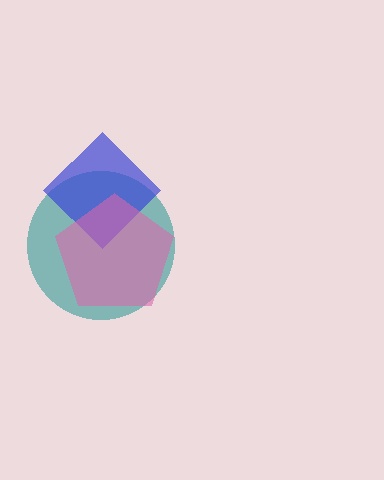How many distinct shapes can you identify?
There are 3 distinct shapes: a teal circle, a blue diamond, a pink pentagon.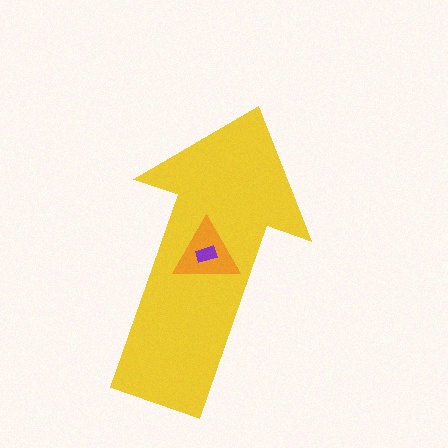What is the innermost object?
The purple rectangle.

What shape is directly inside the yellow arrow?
The orange triangle.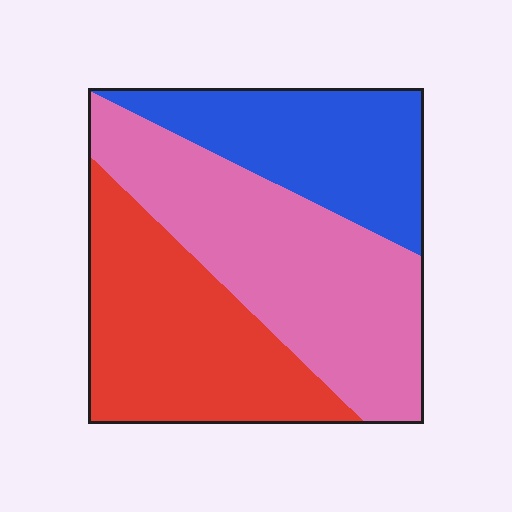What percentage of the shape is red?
Red covers roughly 35% of the shape.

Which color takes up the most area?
Pink, at roughly 40%.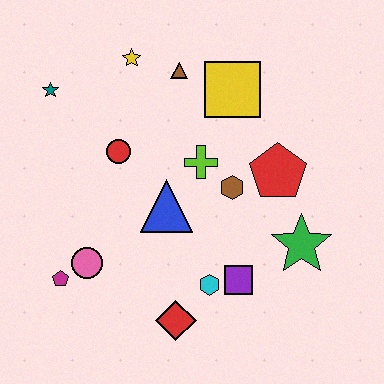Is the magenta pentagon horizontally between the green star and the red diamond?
No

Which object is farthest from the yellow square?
The magenta pentagon is farthest from the yellow square.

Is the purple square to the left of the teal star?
No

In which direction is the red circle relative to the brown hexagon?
The red circle is to the left of the brown hexagon.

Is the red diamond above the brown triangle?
No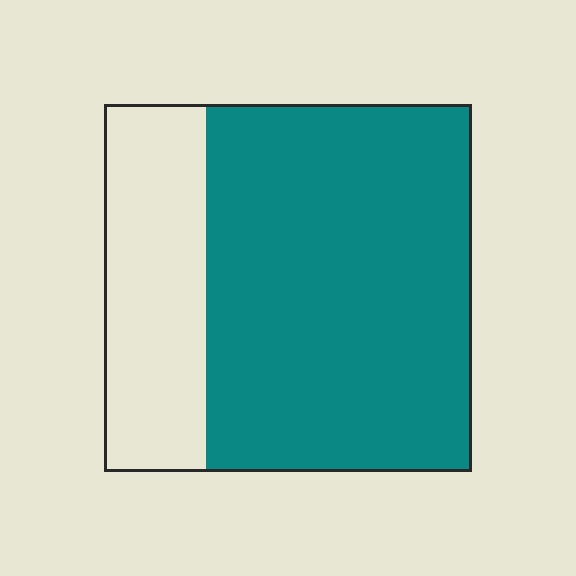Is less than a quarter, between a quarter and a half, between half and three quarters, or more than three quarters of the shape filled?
Between half and three quarters.